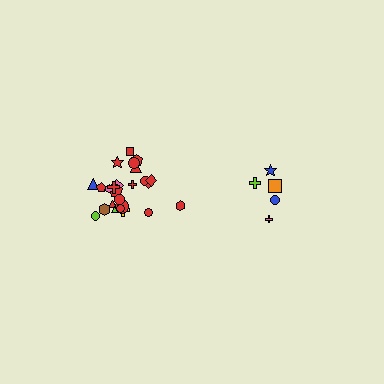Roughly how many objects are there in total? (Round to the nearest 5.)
Roughly 30 objects in total.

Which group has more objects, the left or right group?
The left group.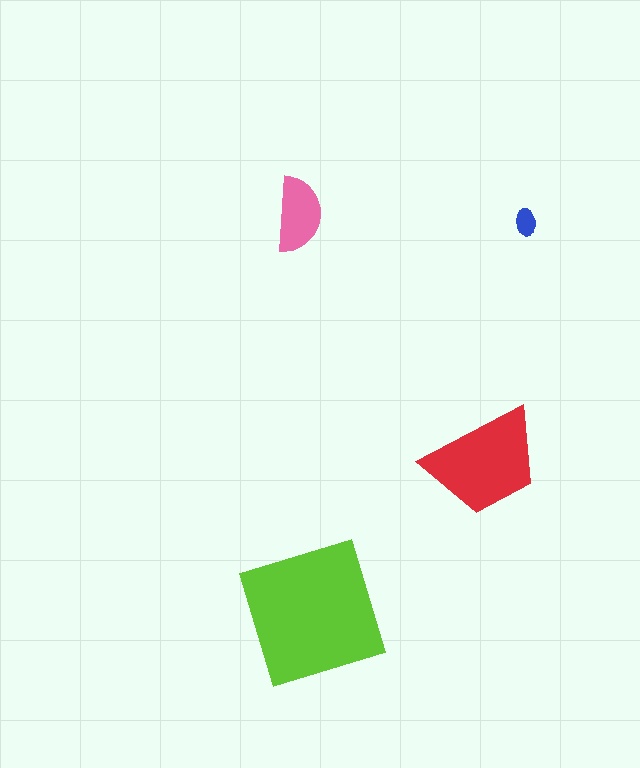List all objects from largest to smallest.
The lime square, the red trapezoid, the pink semicircle, the blue ellipse.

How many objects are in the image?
There are 4 objects in the image.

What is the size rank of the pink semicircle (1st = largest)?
3rd.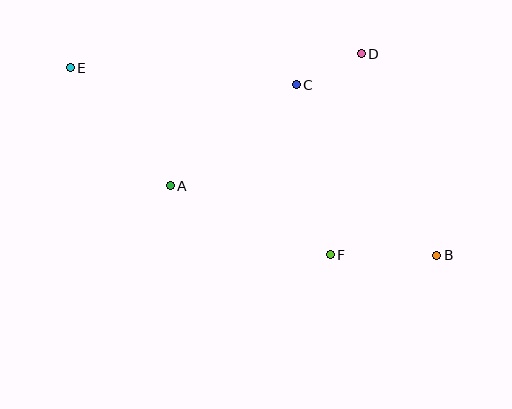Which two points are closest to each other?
Points C and D are closest to each other.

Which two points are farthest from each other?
Points B and E are farthest from each other.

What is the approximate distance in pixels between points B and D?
The distance between B and D is approximately 215 pixels.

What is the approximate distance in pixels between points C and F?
The distance between C and F is approximately 173 pixels.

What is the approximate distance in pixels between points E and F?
The distance between E and F is approximately 320 pixels.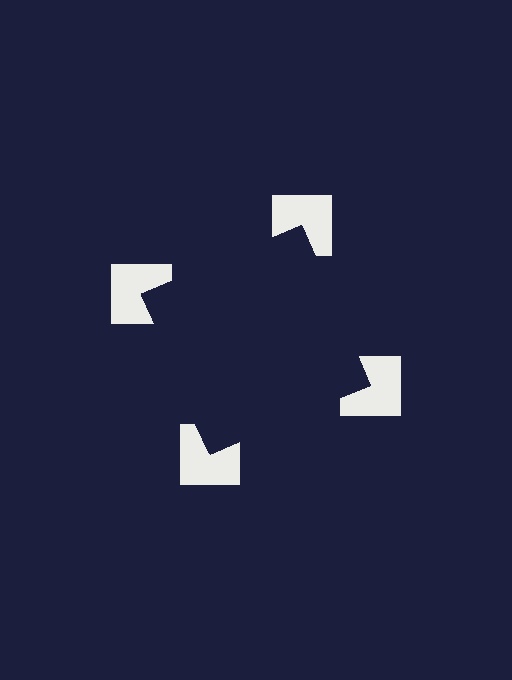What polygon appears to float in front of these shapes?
An illusory square — its edges are inferred from the aligned wedge cuts in the notched squares, not physically drawn.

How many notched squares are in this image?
There are 4 — one at each vertex of the illusory square.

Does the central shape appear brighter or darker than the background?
It typically appears slightly darker than the background, even though no actual brightness change is drawn.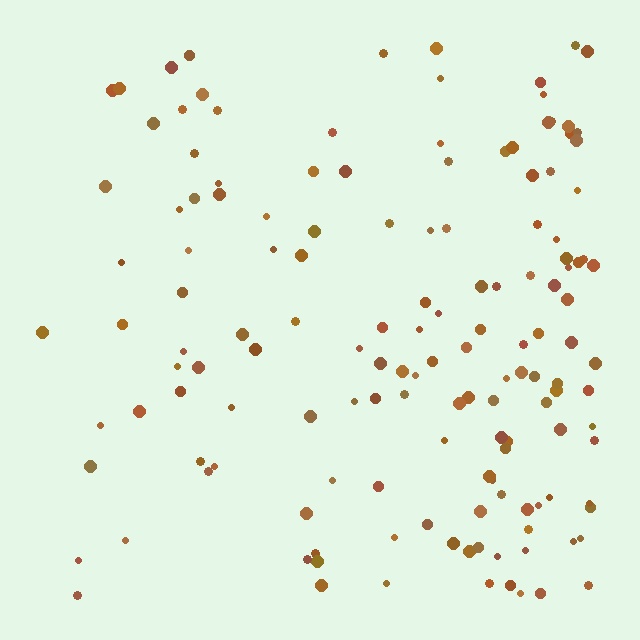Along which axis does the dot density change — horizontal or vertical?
Horizontal.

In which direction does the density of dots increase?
From left to right, with the right side densest.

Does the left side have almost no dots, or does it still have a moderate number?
Still a moderate number, just noticeably fewer than the right.